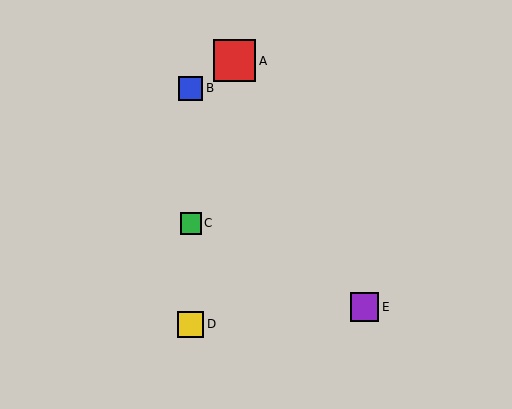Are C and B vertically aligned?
Yes, both are at x≈191.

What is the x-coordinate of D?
Object D is at x≈191.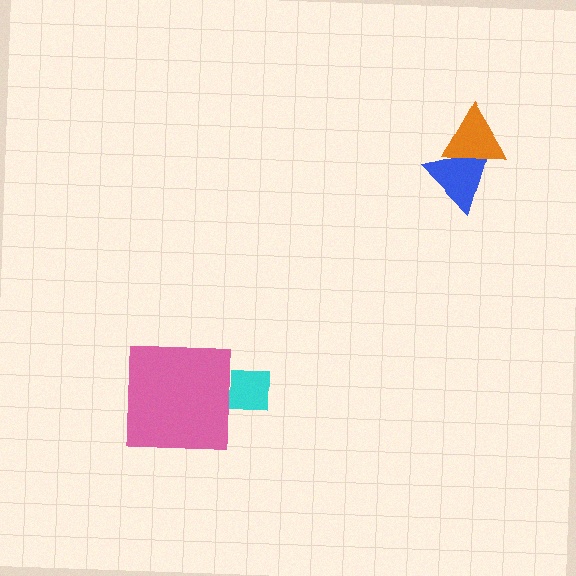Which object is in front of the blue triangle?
The orange triangle is in front of the blue triangle.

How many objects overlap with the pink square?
0 objects overlap with the pink square.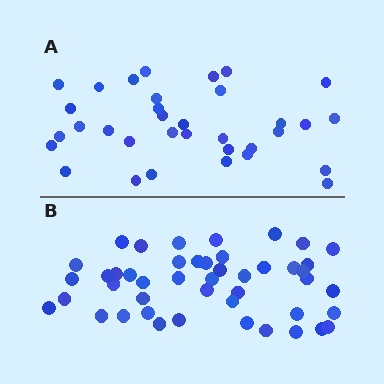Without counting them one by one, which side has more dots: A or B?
Region B (the bottom region) has more dots.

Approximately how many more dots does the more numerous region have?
Region B has roughly 12 or so more dots than region A.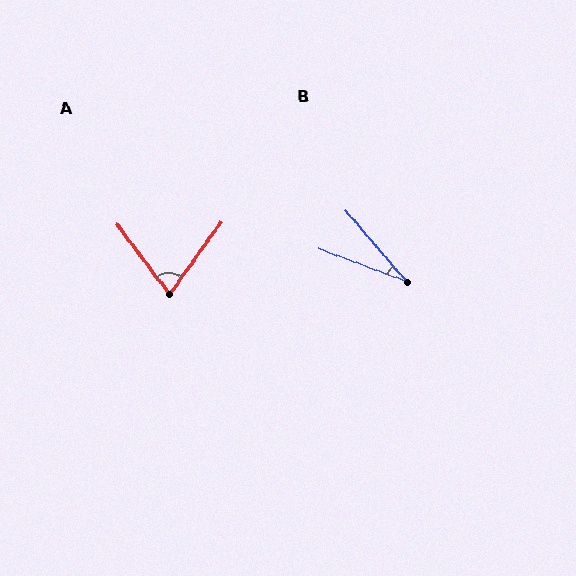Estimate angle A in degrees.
Approximately 73 degrees.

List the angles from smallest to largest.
B (29°), A (73°).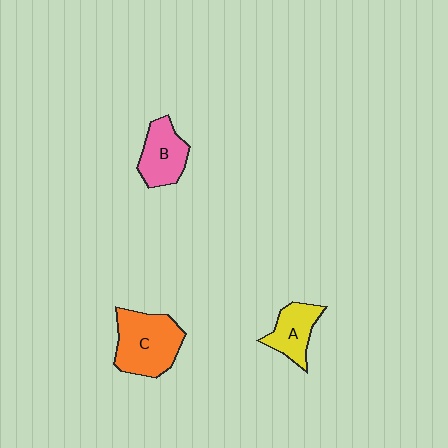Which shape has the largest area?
Shape C (orange).